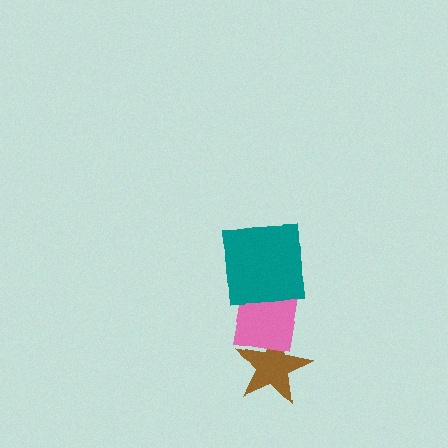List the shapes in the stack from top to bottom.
From top to bottom: the teal square, the pink square, the brown star.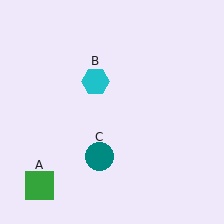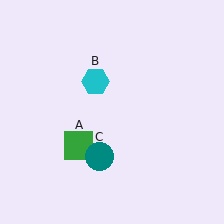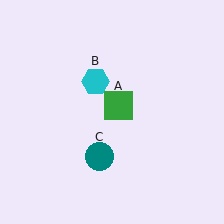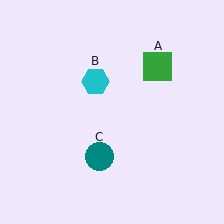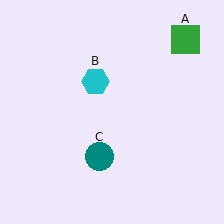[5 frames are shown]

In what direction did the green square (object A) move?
The green square (object A) moved up and to the right.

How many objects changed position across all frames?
1 object changed position: green square (object A).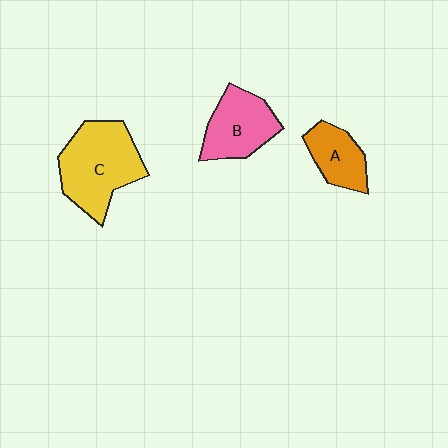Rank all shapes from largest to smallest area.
From largest to smallest: C (yellow), B (pink), A (orange).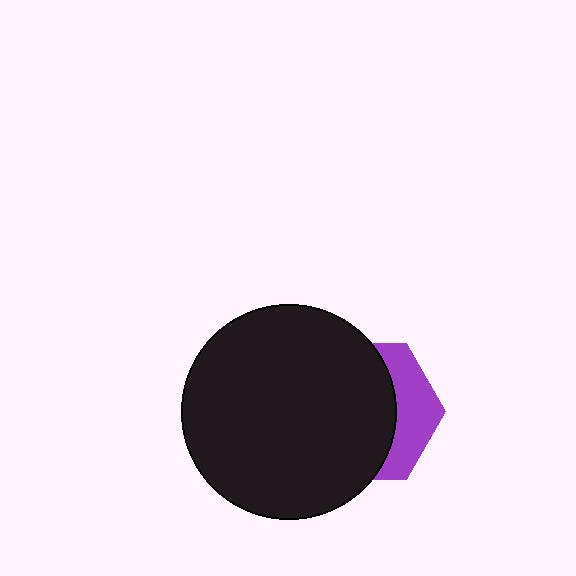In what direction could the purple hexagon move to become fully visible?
The purple hexagon could move right. That would shift it out from behind the black circle entirely.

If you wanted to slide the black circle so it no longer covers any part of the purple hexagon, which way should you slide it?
Slide it left — that is the most direct way to separate the two shapes.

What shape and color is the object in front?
The object in front is a black circle.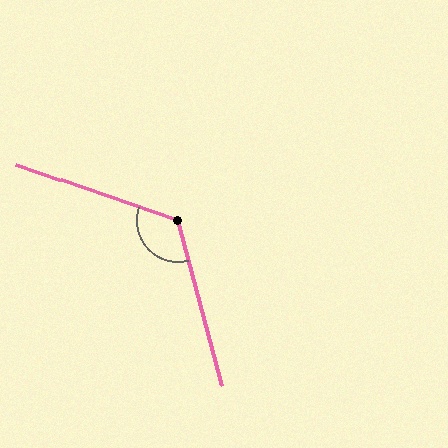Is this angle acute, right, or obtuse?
It is obtuse.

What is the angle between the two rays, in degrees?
Approximately 124 degrees.